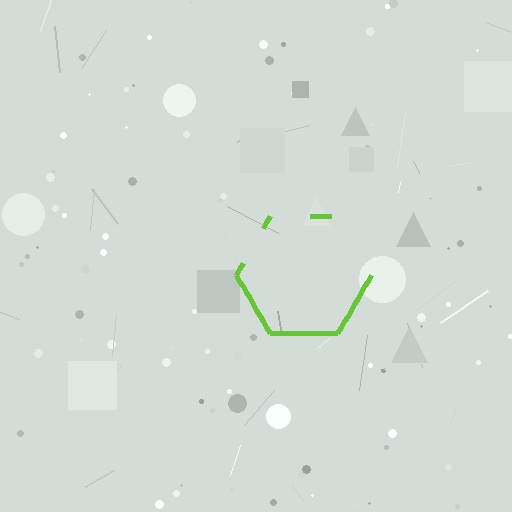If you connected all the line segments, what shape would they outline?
They would outline a hexagon.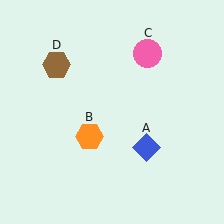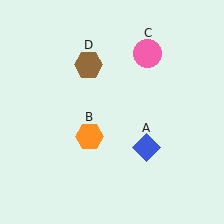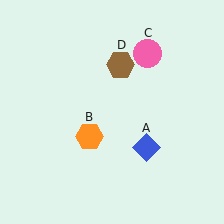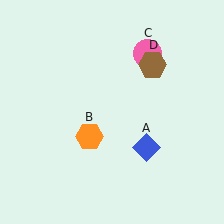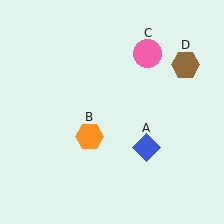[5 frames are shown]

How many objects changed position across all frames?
1 object changed position: brown hexagon (object D).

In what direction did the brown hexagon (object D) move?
The brown hexagon (object D) moved right.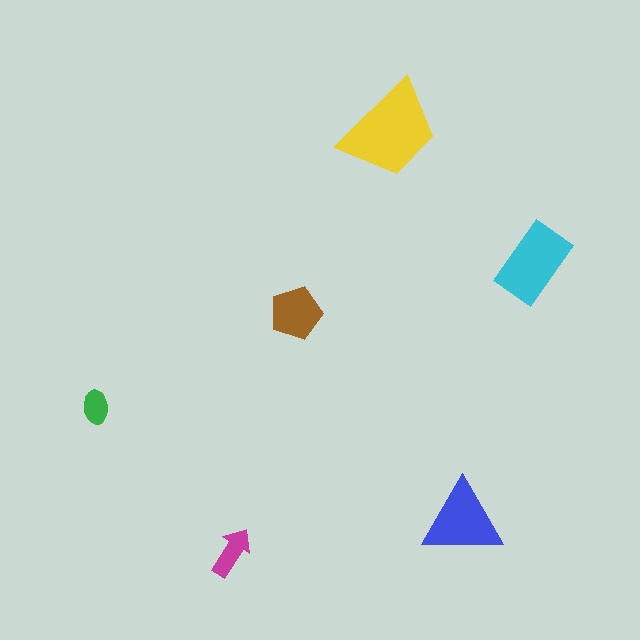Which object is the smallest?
The green ellipse.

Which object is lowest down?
The magenta arrow is bottommost.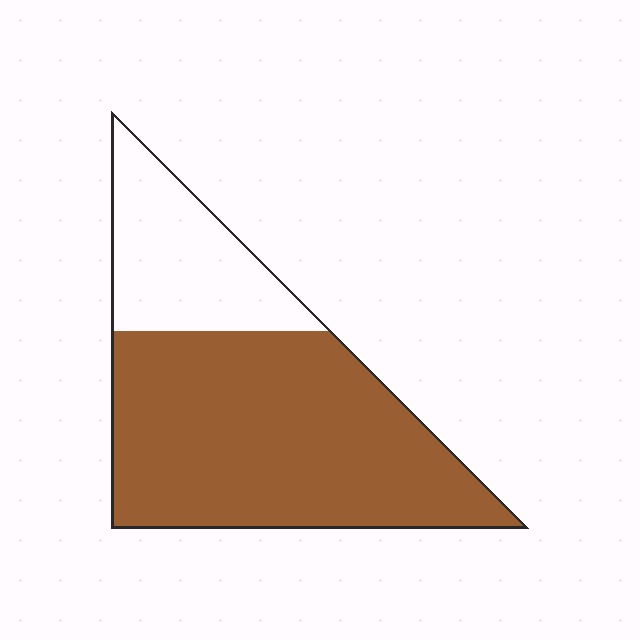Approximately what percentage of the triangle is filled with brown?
Approximately 70%.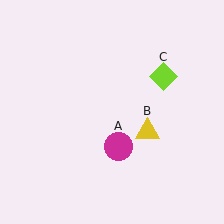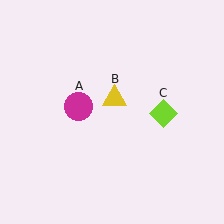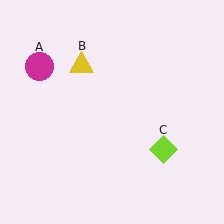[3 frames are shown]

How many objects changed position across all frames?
3 objects changed position: magenta circle (object A), yellow triangle (object B), lime diamond (object C).